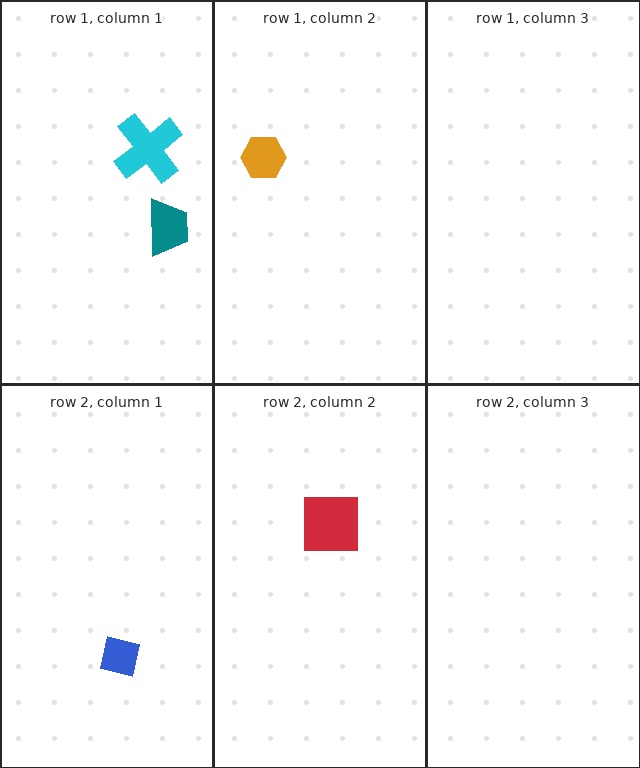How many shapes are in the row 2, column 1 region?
1.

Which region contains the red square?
The row 2, column 2 region.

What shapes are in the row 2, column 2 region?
The red square.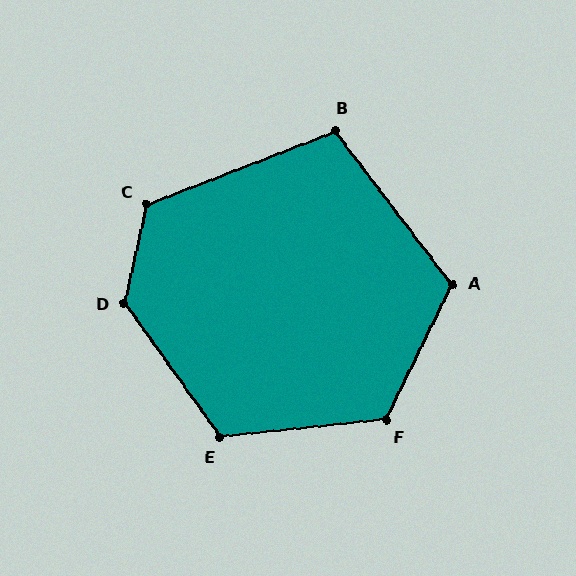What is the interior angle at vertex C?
Approximately 124 degrees (obtuse).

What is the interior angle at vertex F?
Approximately 122 degrees (obtuse).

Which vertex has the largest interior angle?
D, at approximately 132 degrees.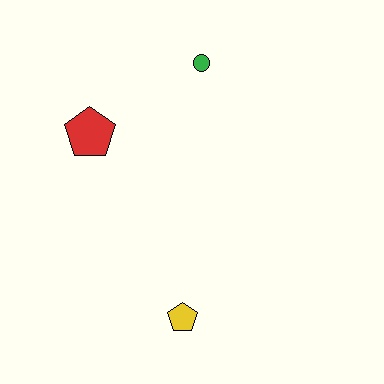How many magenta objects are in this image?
There are no magenta objects.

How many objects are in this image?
There are 3 objects.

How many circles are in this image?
There is 1 circle.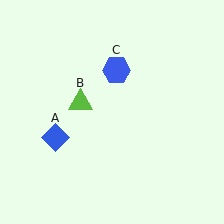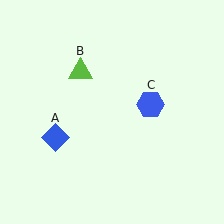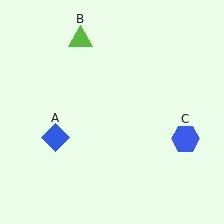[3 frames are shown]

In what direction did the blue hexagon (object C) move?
The blue hexagon (object C) moved down and to the right.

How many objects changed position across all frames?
2 objects changed position: lime triangle (object B), blue hexagon (object C).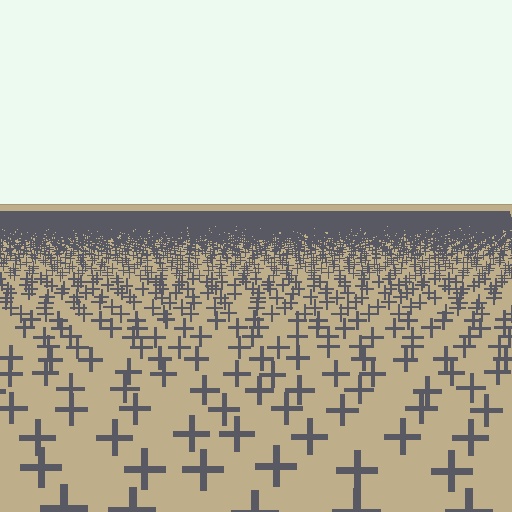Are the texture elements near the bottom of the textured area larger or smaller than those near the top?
Larger. Near the bottom, elements are closer to the viewer and appear at a bigger on-screen size.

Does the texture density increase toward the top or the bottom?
Density increases toward the top.